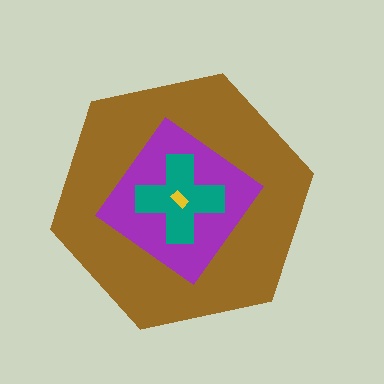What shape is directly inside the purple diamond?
The teal cross.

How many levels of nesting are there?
4.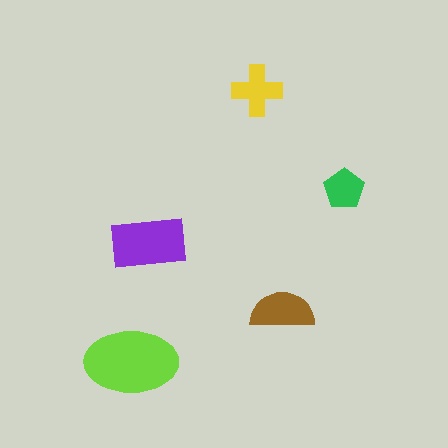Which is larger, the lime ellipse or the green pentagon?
The lime ellipse.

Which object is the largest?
The lime ellipse.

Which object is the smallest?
The green pentagon.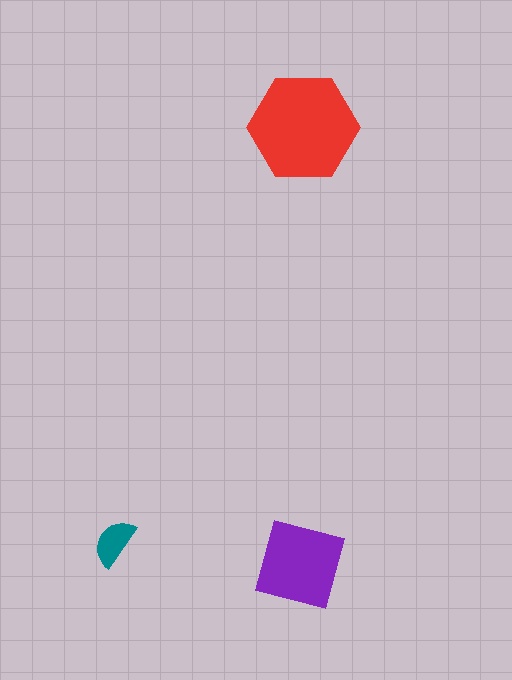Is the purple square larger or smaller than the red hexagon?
Smaller.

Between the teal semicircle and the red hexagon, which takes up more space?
The red hexagon.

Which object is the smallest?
The teal semicircle.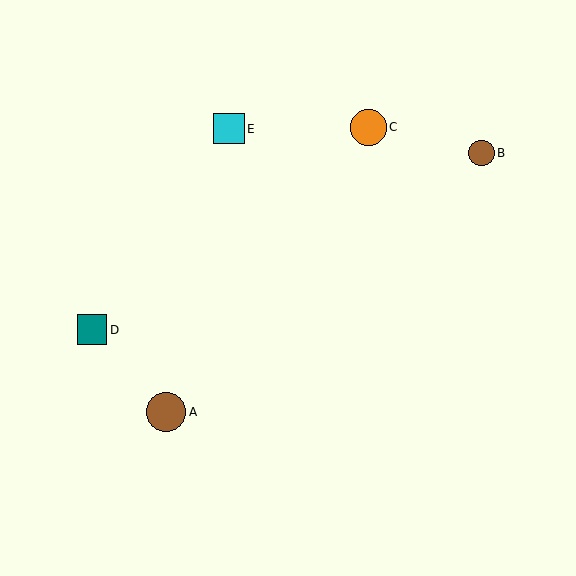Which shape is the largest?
The brown circle (labeled A) is the largest.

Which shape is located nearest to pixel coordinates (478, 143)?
The brown circle (labeled B) at (481, 153) is nearest to that location.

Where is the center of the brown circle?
The center of the brown circle is at (166, 412).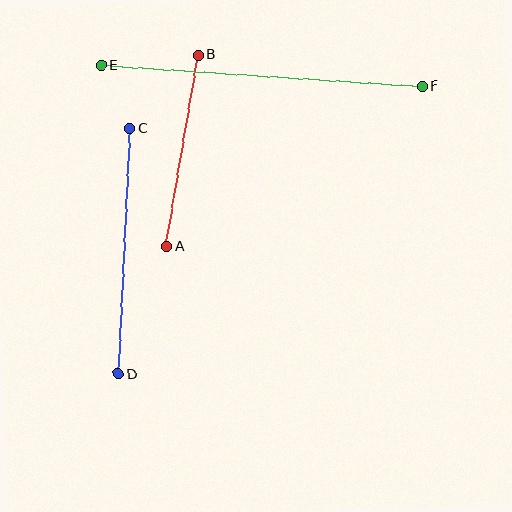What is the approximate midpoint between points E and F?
The midpoint is at approximately (262, 76) pixels.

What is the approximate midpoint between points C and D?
The midpoint is at approximately (124, 251) pixels.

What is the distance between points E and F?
The distance is approximately 321 pixels.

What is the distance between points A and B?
The distance is approximately 194 pixels.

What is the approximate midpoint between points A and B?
The midpoint is at approximately (182, 151) pixels.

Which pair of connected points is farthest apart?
Points E and F are farthest apart.